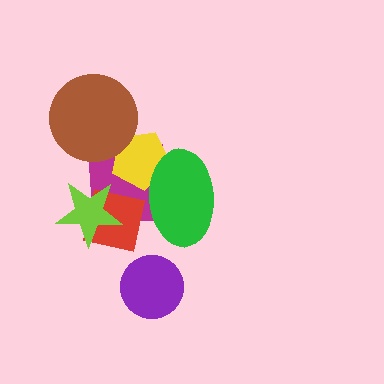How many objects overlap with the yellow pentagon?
3 objects overlap with the yellow pentagon.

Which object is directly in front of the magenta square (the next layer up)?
The yellow pentagon is directly in front of the magenta square.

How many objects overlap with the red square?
3 objects overlap with the red square.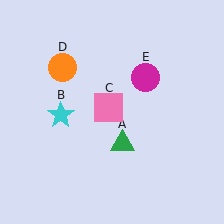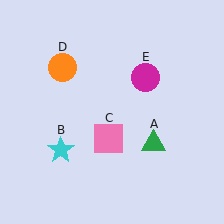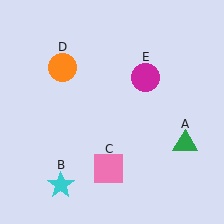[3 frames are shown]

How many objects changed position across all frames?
3 objects changed position: green triangle (object A), cyan star (object B), pink square (object C).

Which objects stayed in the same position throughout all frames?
Orange circle (object D) and magenta circle (object E) remained stationary.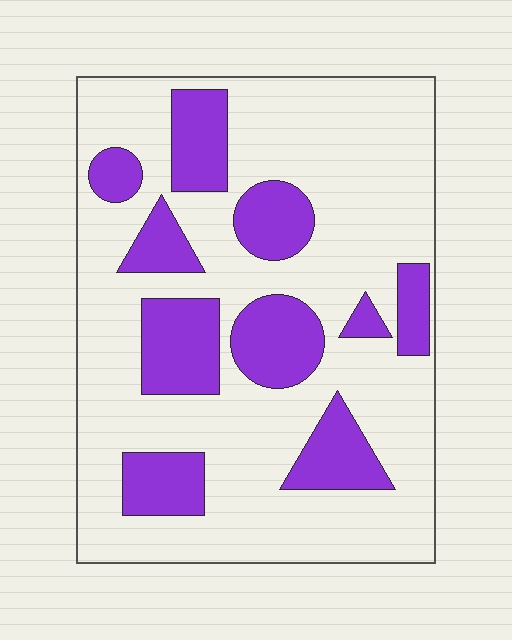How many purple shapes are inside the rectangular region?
10.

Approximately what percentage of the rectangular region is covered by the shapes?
Approximately 25%.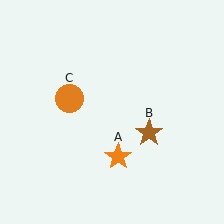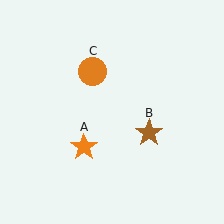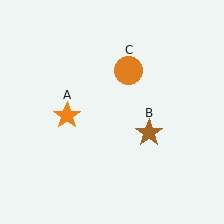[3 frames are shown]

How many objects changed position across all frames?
2 objects changed position: orange star (object A), orange circle (object C).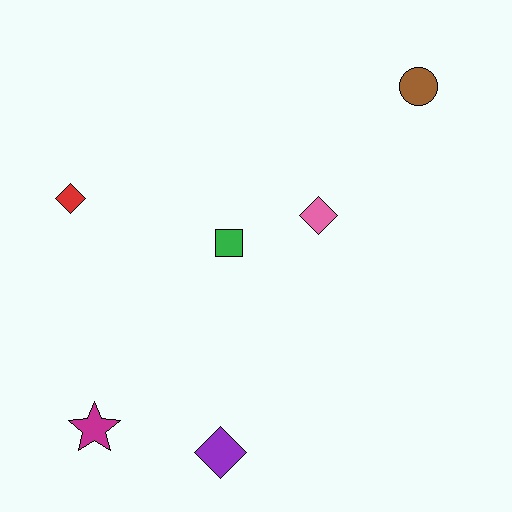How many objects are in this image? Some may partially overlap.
There are 6 objects.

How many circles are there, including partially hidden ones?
There is 1 circle.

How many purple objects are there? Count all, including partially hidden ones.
There is 1 purple object.